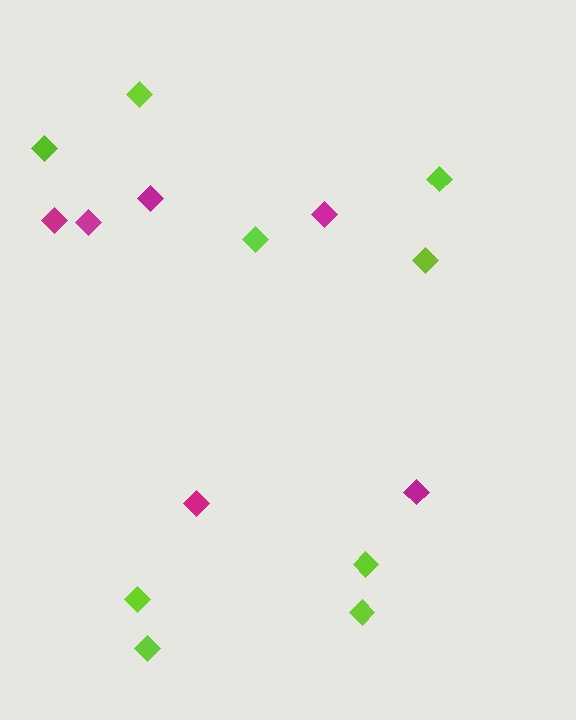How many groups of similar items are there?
There are 2 groups: one group of magenta diamonds (6) and one group of lime diamonds (9).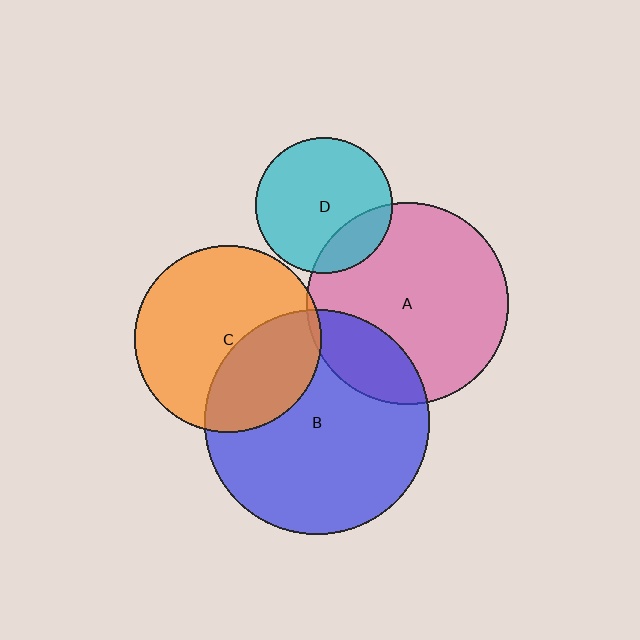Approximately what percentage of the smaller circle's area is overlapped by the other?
Approximately 5%.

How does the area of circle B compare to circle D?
Approximately 2.7 times.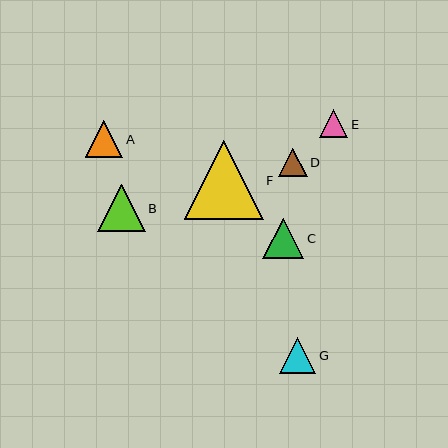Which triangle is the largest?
Triangle F is the largest with a size of approximately 78 pixels.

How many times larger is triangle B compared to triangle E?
Triangle B is approximately 1.7 times the size of triangle E.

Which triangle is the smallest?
Triangle E is the smallest with a size of approximately 28 pixels.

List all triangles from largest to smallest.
From largest to smallest: F, B, C, A, G, D, E.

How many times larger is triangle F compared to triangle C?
Triangle F is approximately 1.9 times the size of triangle C.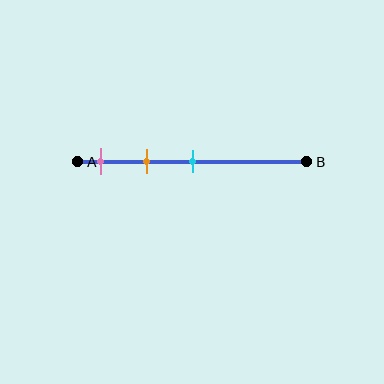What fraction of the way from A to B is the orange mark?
The orange mark is approximately 30% (0.3) of the way from A to B.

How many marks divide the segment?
There are 3 marks dividing the segment.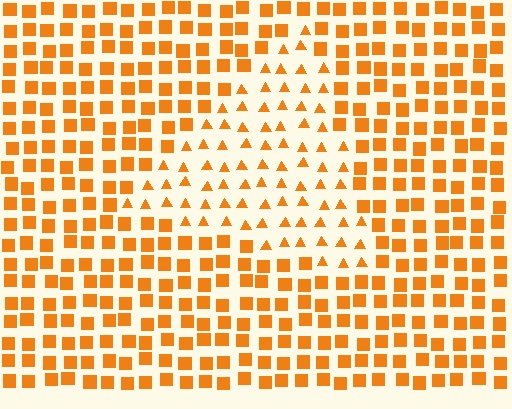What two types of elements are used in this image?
The image uses triangles inside the triangle region and squares outside it.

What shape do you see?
I see a triangle.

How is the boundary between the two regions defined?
The boundary is defined by a change in element shape: triangles inside vs. squares outside. All elements share the same color and spacing.